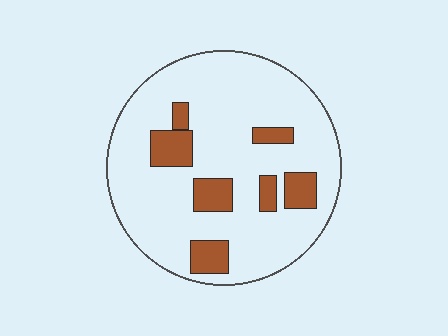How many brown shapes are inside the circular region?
7.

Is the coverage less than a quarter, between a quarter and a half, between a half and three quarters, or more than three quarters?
Less than a quarter.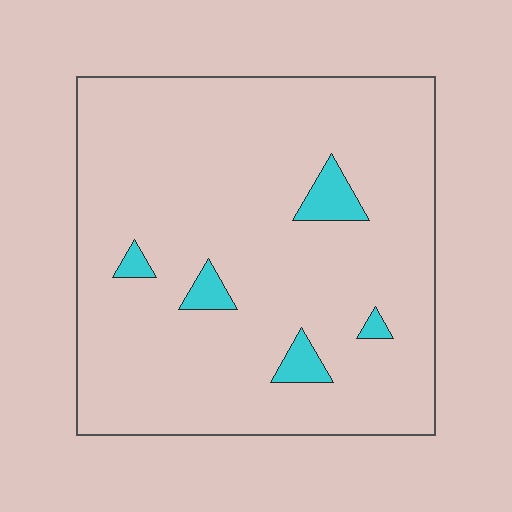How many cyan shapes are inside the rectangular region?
5.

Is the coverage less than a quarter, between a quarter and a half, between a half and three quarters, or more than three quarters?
Less than a quarter.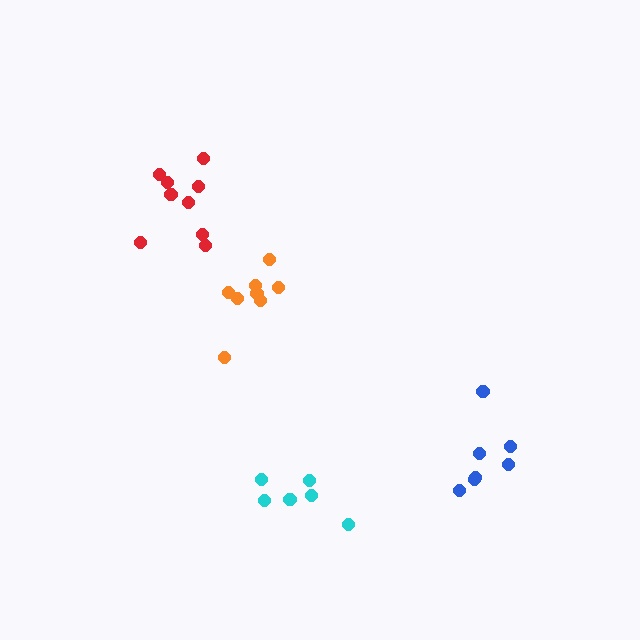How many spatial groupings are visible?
There are 4 spatial groupings.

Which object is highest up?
The red cluster is topmost.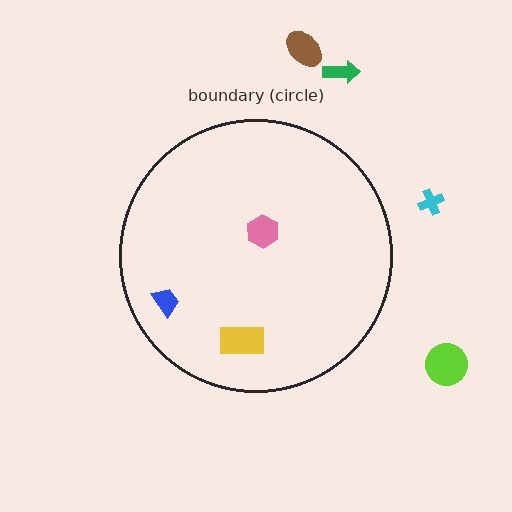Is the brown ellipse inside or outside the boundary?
Outside.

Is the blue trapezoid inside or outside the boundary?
Inside.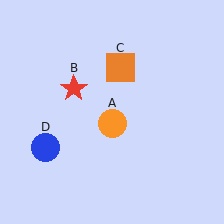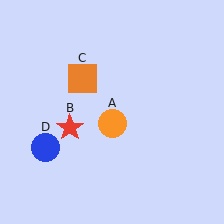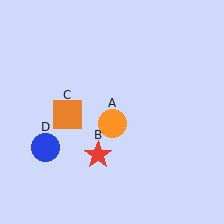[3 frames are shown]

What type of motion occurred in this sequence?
The red star (object B), orange square (object C) rotated counterclockwise around the center of the scene.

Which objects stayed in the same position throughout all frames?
Orange circle (object A) and blue circle (object D) remained stationary.